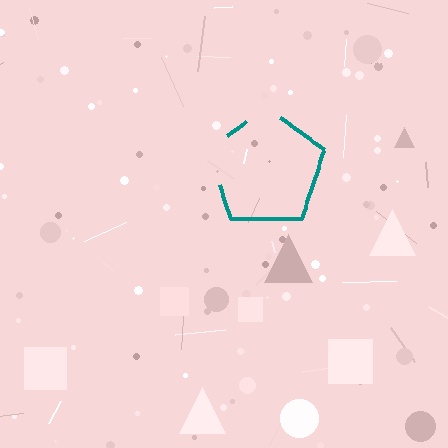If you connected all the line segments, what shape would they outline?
They would outline a pentagon.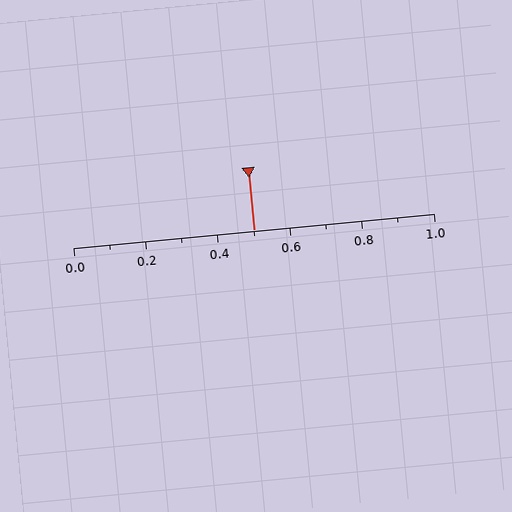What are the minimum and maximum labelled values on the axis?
The axis runs from 0.0 to 1.0.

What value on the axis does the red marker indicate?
The marker indicates approximately 0.5.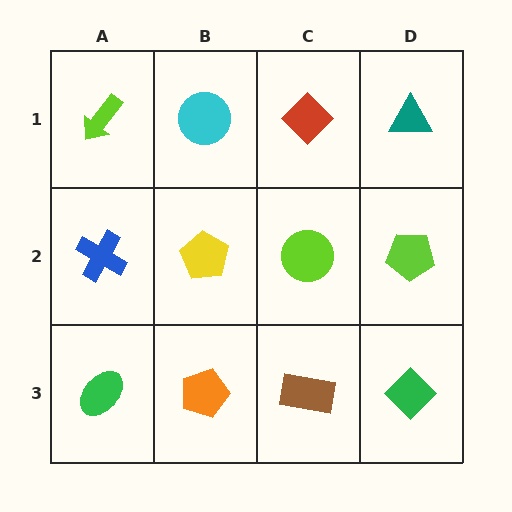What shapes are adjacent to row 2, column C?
A red diamond (row 1, column C), a brown rectangle (row 3, column C), a yellow pentagon (row 2, column B), a lime pentagon (row 2, column D).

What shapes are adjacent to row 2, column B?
A cyan circle (row 1, column B), an orange pentagon (row 3, column B), a blue cross (row 2, column A), a lime circle (row 2, column C).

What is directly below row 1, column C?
A lime circle.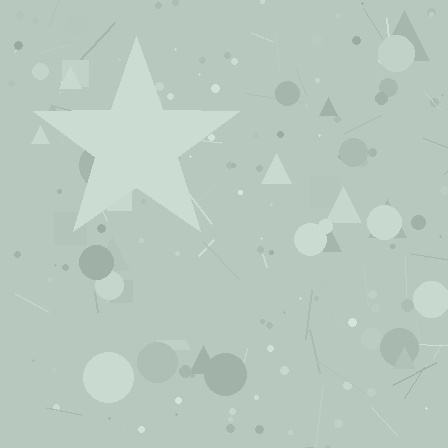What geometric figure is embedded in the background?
A star is embedded in the background.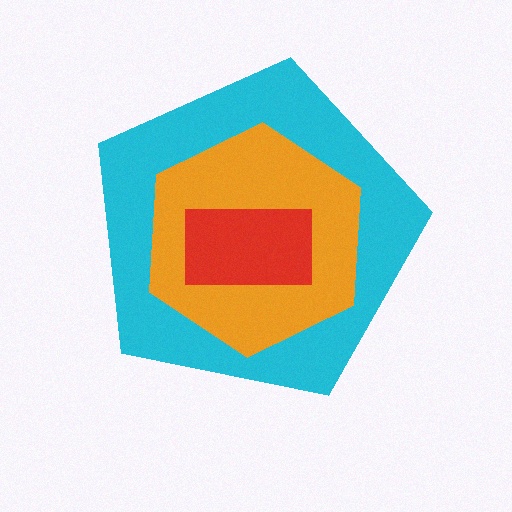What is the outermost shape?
The cyan pentagon.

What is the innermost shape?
The red rectangle.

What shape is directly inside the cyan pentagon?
The orange hexagon.